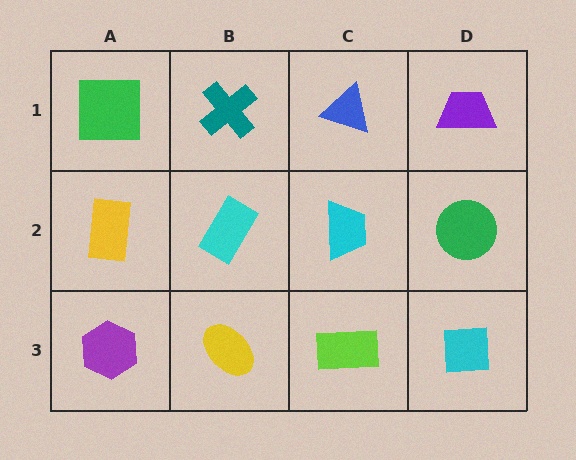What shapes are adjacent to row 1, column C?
A cyan trapezoid (row 2, column C), a teal cross (row 1, column B), a purple trapezoid (row 1, column D).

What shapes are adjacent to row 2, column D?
A purple trapezoid (row 1, column D), a cyan square (row 3, column D), a cyan trapezoid (row 2, column C).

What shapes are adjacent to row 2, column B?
A teal cross (row 1, column B), a yellow ellipse (row 3, column B), a yellow rectangle (row 2, column A), a cyan trapezoid (row 2, column C).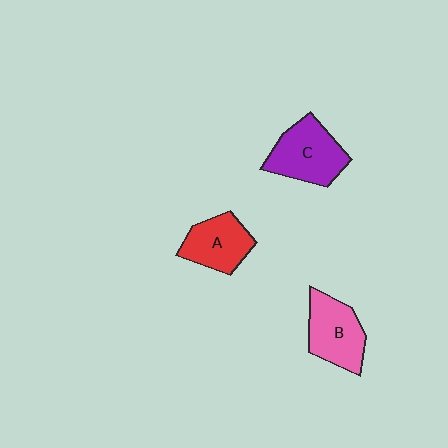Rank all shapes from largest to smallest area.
From largest to smallest: C (purple), B (pink), A (red).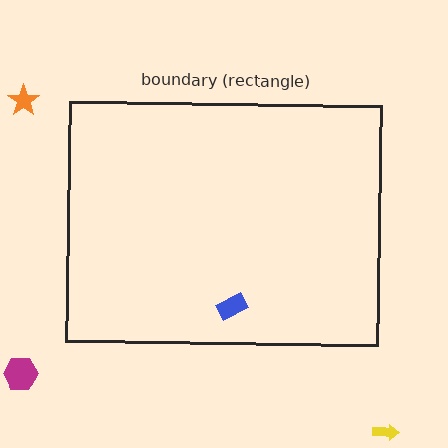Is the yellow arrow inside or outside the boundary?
Outside.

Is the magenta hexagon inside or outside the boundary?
Outside.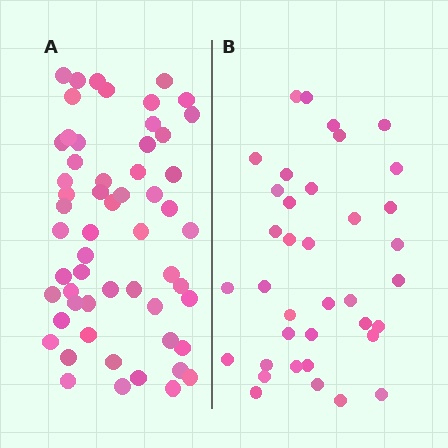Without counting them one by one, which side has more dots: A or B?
Region A (the left region) has more dots.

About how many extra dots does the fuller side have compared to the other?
Region A has approximately 20 more dots than region B.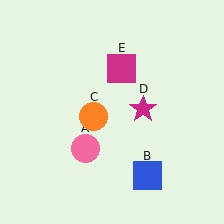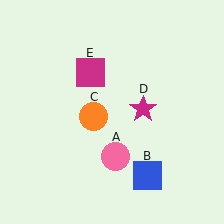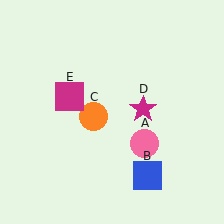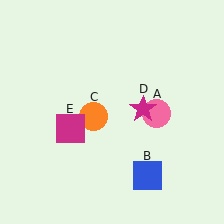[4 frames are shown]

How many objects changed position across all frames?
2 objects changed position: pink circle (object A), magenta square (object E).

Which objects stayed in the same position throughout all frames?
Blue square (object B) and orange circle (object C) and magenta star (object D) remained stationary.